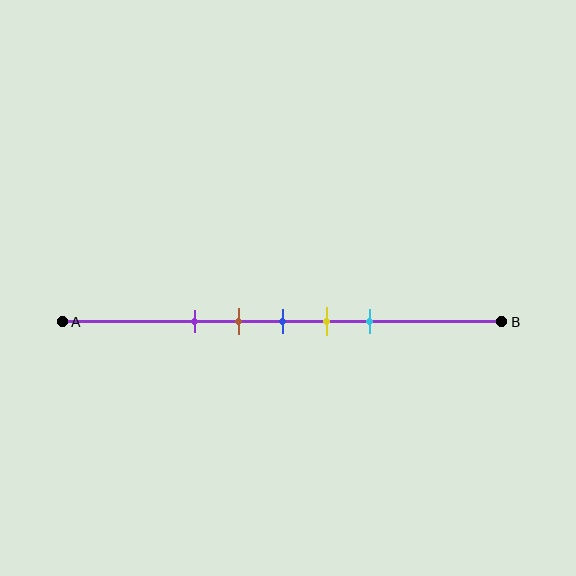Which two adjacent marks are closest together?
The brown and blue marks are the closest adjacent pair.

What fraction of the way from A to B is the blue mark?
The blue mark is approximately 50% (0.5) of the way from A to B.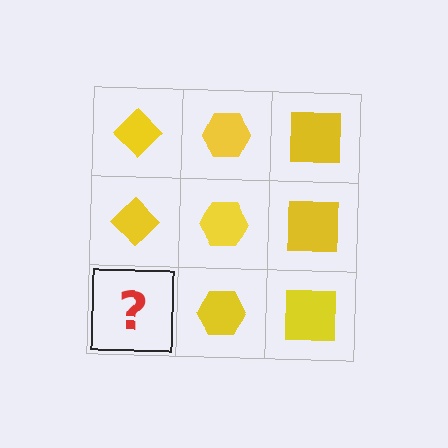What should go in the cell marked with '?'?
The missing cell should contain a yellow diamond.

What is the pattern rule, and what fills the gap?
The rule is that each column has a consistent shape. The gap should be filled with a yellow diamond.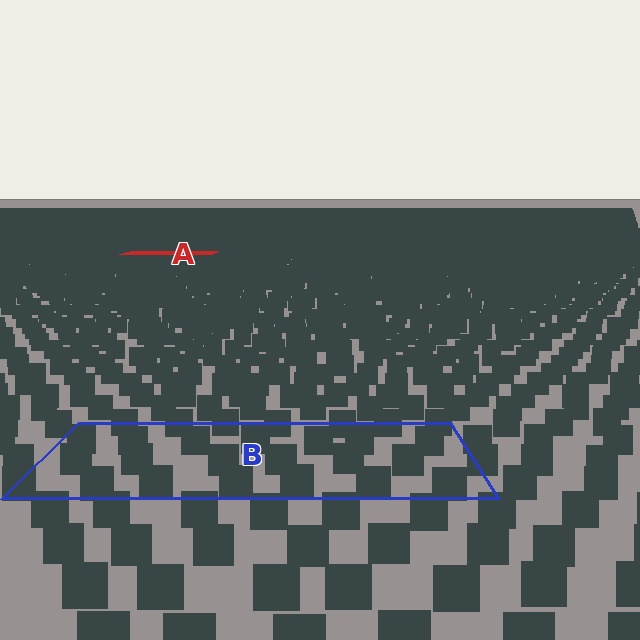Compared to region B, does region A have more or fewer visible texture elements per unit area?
Region A has more texture elements per unit area — they are packed more densely because it is farther away.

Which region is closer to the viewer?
Region B is closer. The texture elements there are larger and more spread out.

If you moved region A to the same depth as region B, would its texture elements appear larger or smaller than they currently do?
They would appear larger. At a closer depth, the same texture elements are projected at a bigger on-screen size.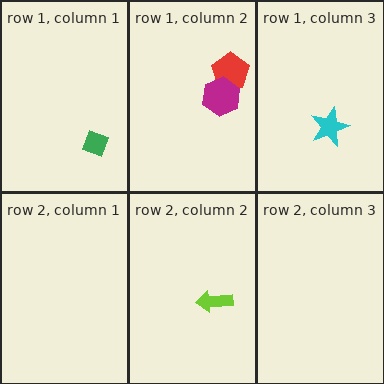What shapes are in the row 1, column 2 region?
The red pentagon, the magenta hexagon.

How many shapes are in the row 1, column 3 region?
1.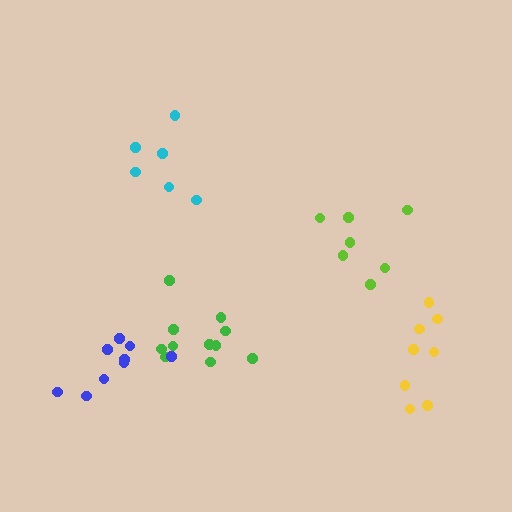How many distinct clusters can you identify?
There are 5 distinct clusters.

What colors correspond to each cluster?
The clusters are colored: cyan, green, lime, blue, yellow.